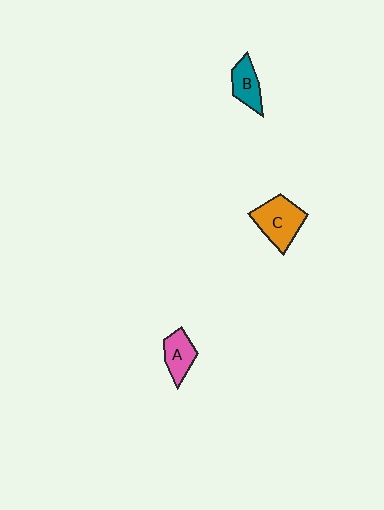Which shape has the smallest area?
Shape B (teal).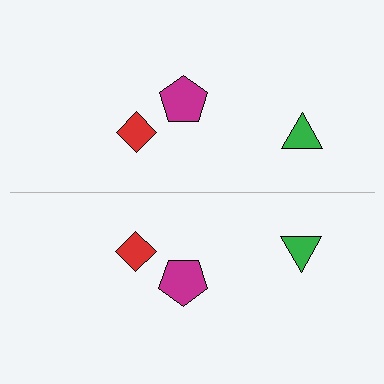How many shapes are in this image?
There are 6 shapes in this image.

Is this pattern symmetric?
Yes, this pattern has bilateral (reflection) symmetry.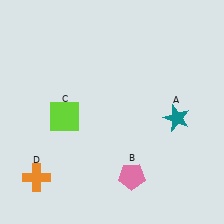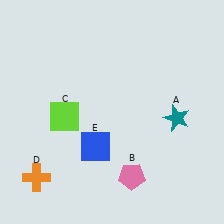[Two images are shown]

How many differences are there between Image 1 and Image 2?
There is 1 difference between the two images.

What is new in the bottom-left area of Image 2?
A blue square (E) was added in the bottom-left area of Image 2.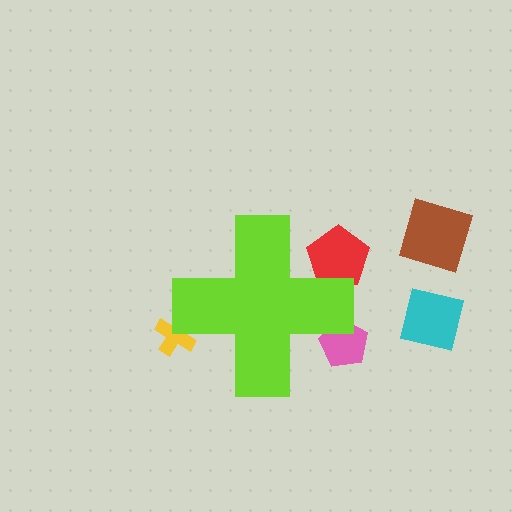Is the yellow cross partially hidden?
Yes, the yellow cross is partially hidden behind the lime cross.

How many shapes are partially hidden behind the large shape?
3 shapes are partially hidden.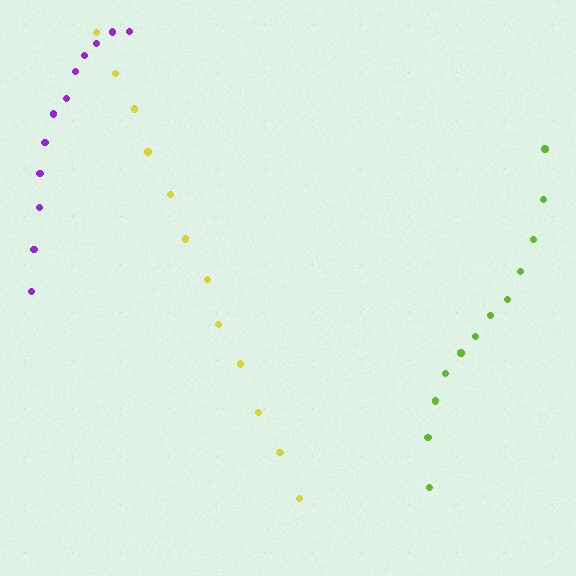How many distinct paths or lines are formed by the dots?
There are 3 distinct paths.